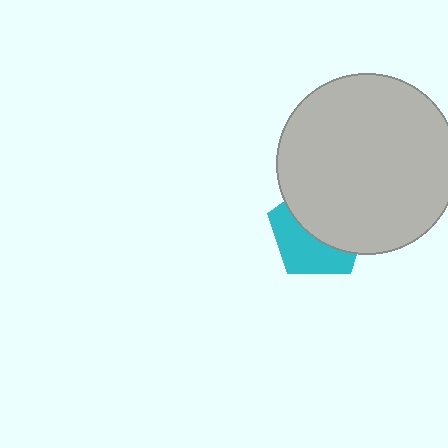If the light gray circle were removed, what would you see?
You would see the complete cyan pentagon.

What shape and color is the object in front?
The object in front is a light gray circle.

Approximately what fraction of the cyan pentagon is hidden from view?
Roughly 56% of the cyan pentagon is hidden behind the light gray circle.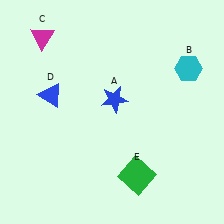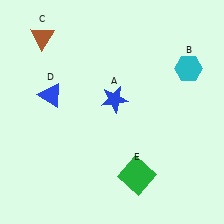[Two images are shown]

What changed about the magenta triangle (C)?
In Image 1, C is magenta. In Image 2, it changed to brown.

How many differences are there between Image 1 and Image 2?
There is 1 difference between the two images.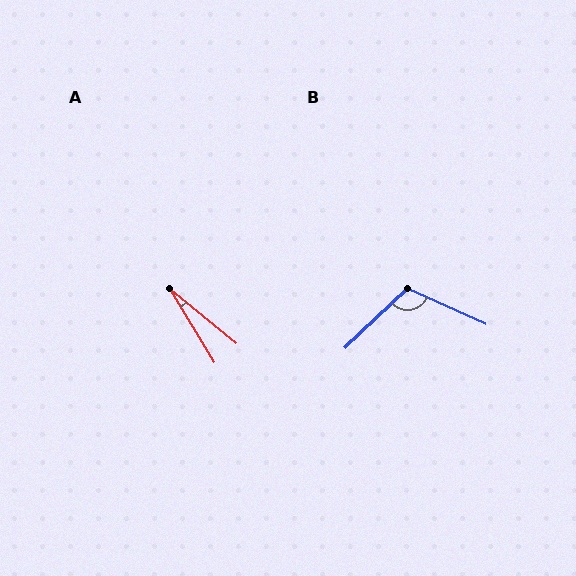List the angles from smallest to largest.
A (19°), B (113°).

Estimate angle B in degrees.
Approximately 113 degrees.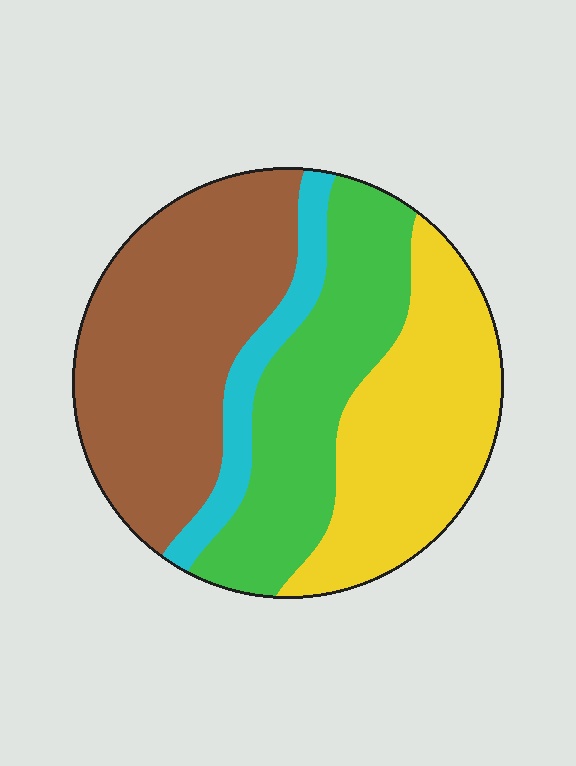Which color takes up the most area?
Brown, at roughly 35%.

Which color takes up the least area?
Cyan, at roughly 10%.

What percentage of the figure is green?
Green covers around 25% of the figure.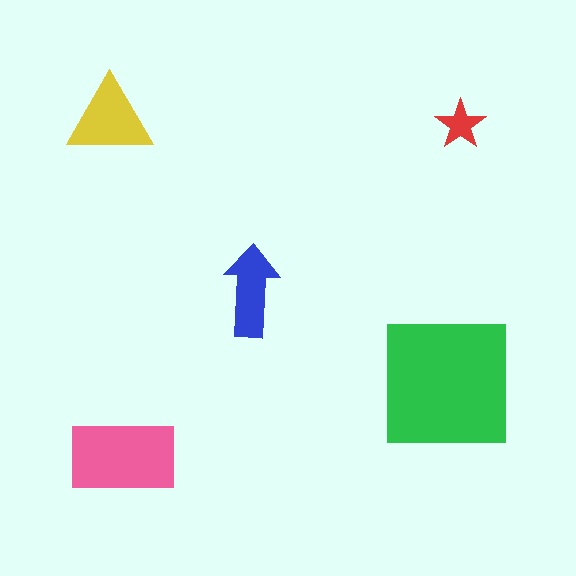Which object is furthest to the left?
The yellow triangle is leftmost.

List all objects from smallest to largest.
The red star, the blue arrow, the yellow triangle, the pink rectangle, the green square.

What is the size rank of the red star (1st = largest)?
5th.